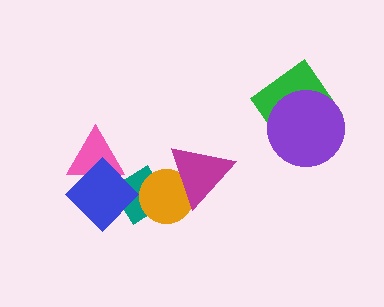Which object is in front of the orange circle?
The magenta triangle is in front of the orange circle.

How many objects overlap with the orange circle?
2 objects overlap with the orange circle.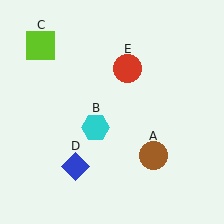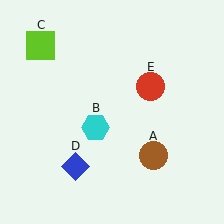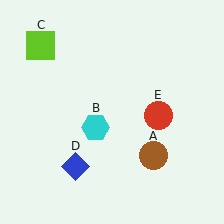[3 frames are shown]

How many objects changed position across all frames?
1 object changed position: red circle (object E).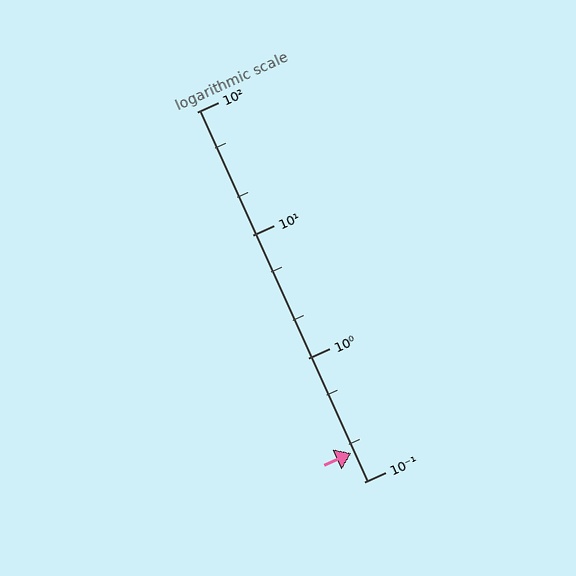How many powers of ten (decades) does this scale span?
The scale spans 3 decades, from 0.1 to 100.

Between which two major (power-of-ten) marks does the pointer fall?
The pointer is between 0.1 and 1.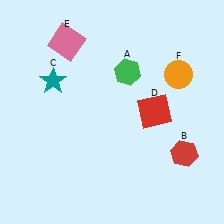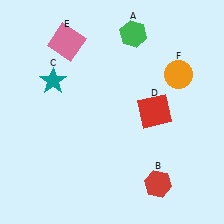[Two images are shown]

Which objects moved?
The objects that moved are: the green hexagon (A), the red hexagon (B).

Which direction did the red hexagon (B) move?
The red hexagon (B) moved down.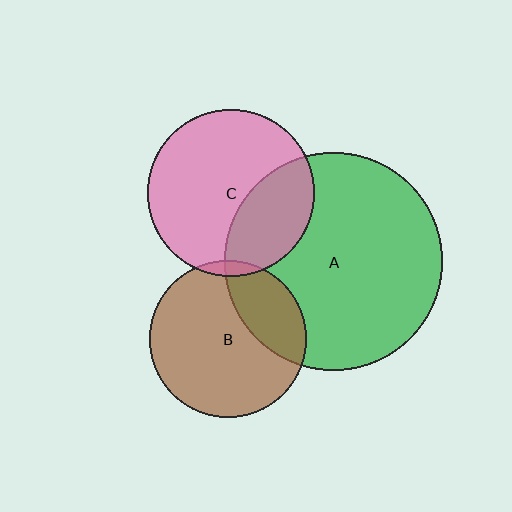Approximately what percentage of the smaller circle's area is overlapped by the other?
Approximately 5%.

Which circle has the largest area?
Circle A (green).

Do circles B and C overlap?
Yes.